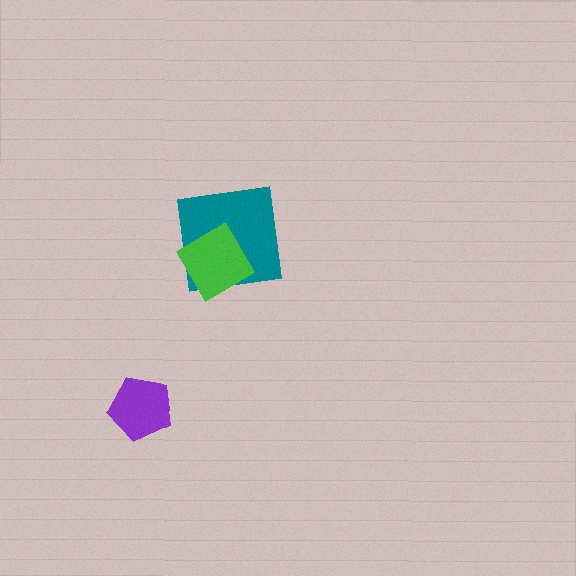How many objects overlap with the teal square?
1 object overlaps with the teal square.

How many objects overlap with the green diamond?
1 object overlaps with the green diamond.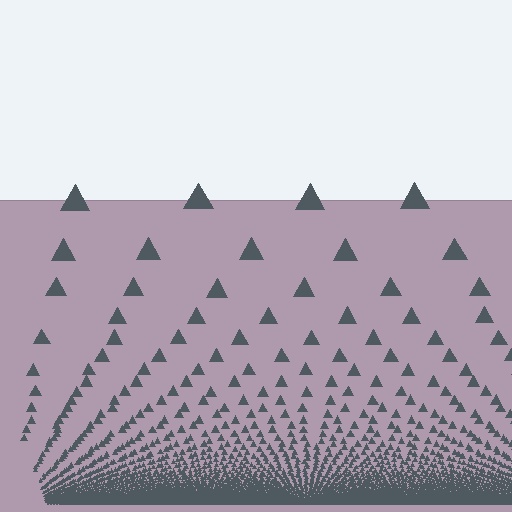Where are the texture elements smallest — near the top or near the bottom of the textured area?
Near the bottom.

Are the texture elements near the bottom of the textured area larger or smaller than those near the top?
Smaller. The gradient is inverted — elements near the bottom are smaller and denser.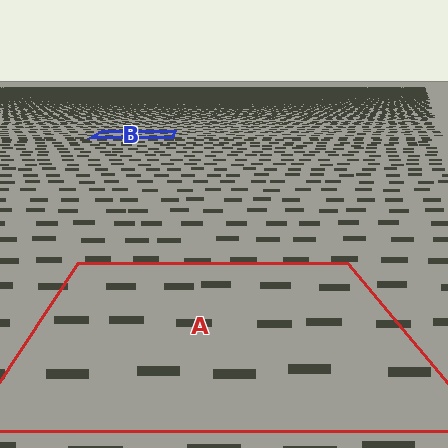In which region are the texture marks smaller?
The texture marks are smaller in region B, because it is farther away.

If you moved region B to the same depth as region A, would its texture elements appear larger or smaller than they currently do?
They would appear larger. At a closer depth, the same texture elements are projected at a bigger on-screen size.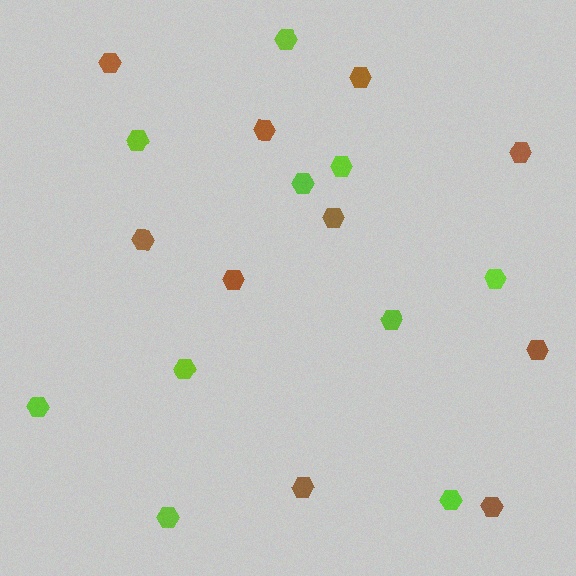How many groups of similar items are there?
There are 2 groups: one group of brown hexagons (10) and one group of lime hexagons (10).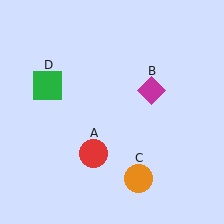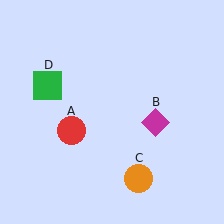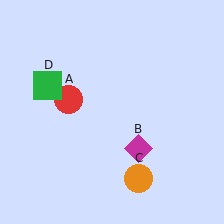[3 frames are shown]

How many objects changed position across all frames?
2 objects changed position: red circle (object A), magenta diamond (object B).